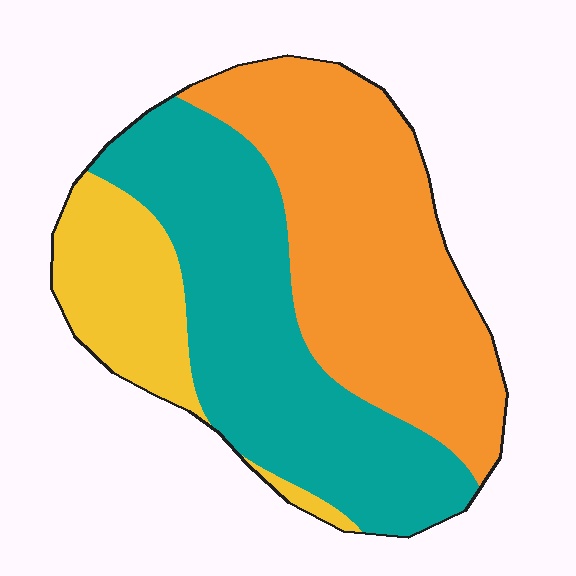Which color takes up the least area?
Yellow, at roughly 15%.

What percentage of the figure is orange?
Orange covers around 45% of the figure.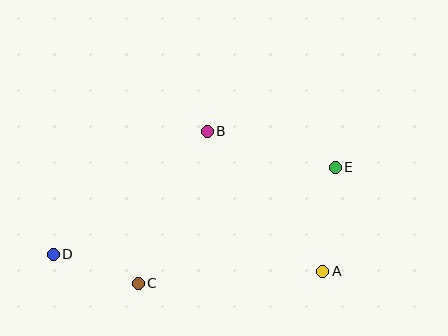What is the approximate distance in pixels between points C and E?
The distance between C and E is approximately 229 pixels.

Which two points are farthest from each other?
Points D and E are farthest from each other.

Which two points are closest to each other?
Points C and D are closest to each other.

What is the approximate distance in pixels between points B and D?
The distance between B and D is approximately 197 pixels.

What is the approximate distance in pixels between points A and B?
The distance between A and B is approximately 181 pixels.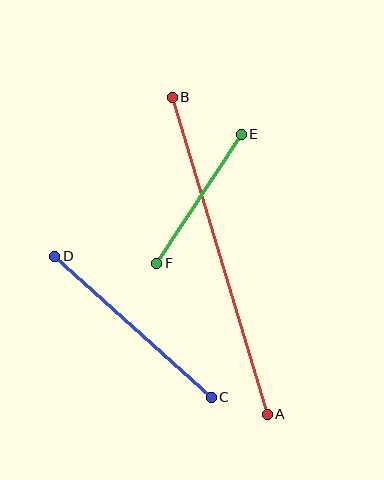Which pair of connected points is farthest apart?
Points A and B are farthest apart.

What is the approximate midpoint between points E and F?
The midpoint is at approximately (199, 199) pixels.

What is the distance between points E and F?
The distance is approximately 154 pixels.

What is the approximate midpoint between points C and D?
The midpoint is at approximately (133, 327) pixels.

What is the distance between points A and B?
The distance is approximately 331 pixels.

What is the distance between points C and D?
The distance is approximately 211 pixels.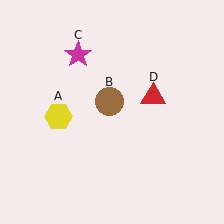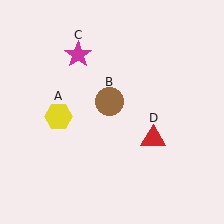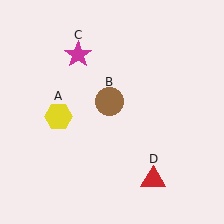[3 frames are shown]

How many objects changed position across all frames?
1 object changed position: red triangle (object D).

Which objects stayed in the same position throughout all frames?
Yellow hexagon (object A) and brown circle (object B) and magenta star (object C) remained stationary.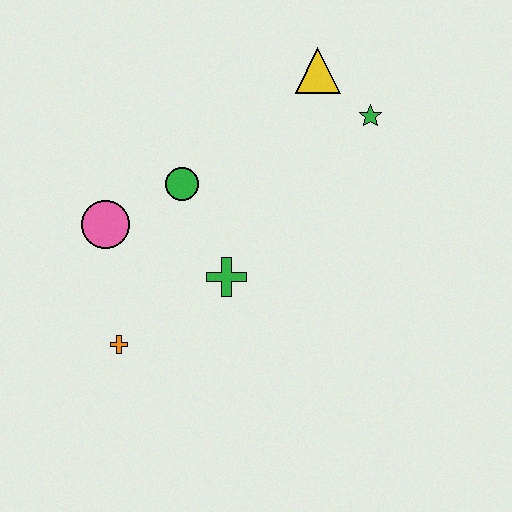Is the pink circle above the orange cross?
Yes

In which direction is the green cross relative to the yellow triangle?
The green cross is below the yellow triangle.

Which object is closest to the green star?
The yellow triangle is closest to the green star.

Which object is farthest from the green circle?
The green star is farthest from the green circle.